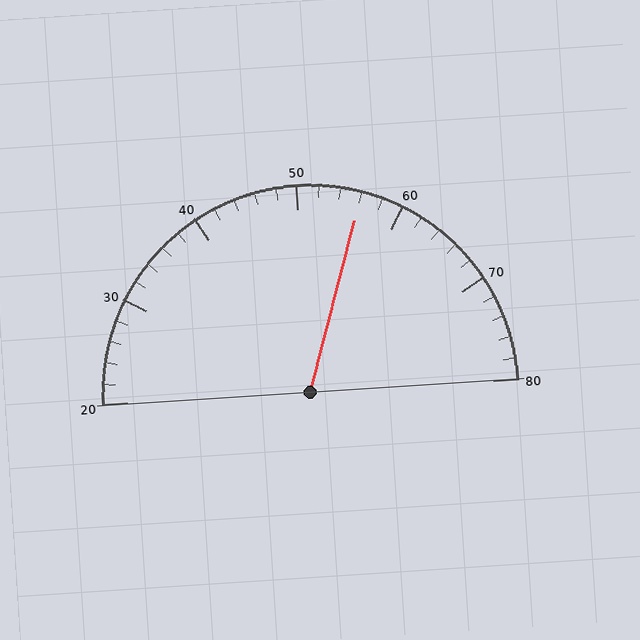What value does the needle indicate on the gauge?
The needle indicates approximately 56.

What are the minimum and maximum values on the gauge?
The gauge ranges from 20 to 80.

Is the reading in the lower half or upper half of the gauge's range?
The reading is in the upper half of the range (20 to 80).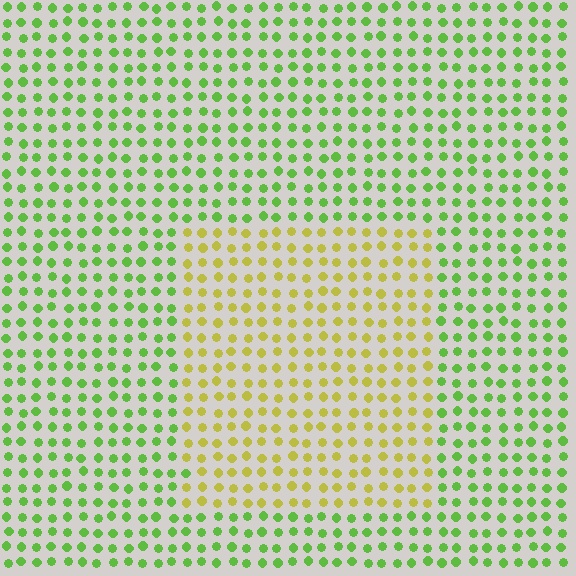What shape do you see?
I see a rectangle.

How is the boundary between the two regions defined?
The boundary is defined purely by a slight shift in hue (about 44 degrees). Spacing, size, and orientation are identical on both sides.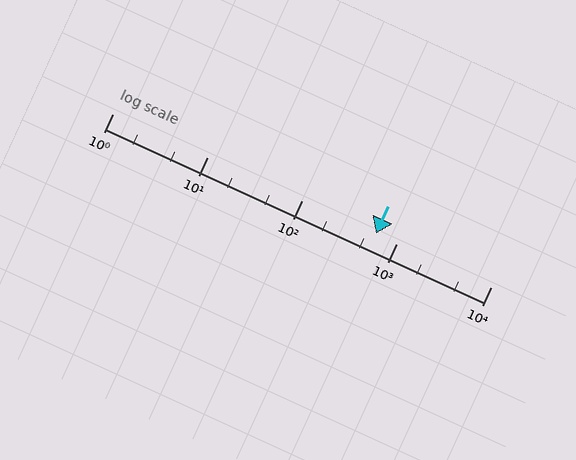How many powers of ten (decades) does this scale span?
The scale spans 4 decades, from 1 to 10000.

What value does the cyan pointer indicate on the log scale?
The pointer indicates approximately 610.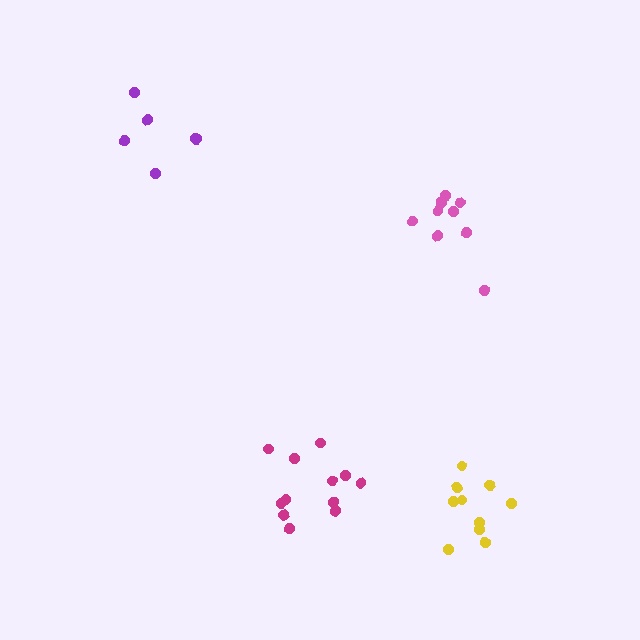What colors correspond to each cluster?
The clusters are colored: yellow, pink, magenta, purple.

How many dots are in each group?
Group 1: 10 dots, Group 2: 9 dots, Group 3: 12 dots, Group 4: 6 dots (37 total).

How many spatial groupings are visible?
There are 4 spatial groupings.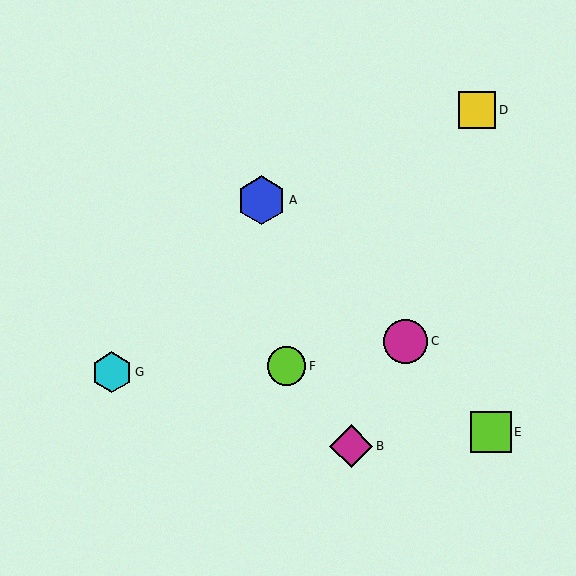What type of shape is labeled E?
Shape E is a lime square.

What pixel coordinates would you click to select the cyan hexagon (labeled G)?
Click at (112, 372) to select the cyan hexagon G.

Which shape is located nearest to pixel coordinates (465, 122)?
The yellow square (labeled D) at (477, 110) is nearest to that location.